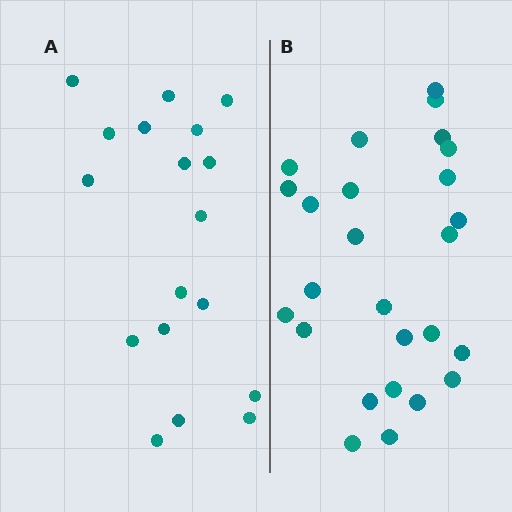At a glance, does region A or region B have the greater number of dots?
Region B (the right region) has more dots.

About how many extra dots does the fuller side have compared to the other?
Region B has roughly 8 or so more dots than region A.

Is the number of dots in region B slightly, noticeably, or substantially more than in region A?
Region B has noticeably more, but not dramatically so. The ratio is roughly 1.4 to 1.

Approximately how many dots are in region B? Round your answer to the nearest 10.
About 30 dots. (The exact count is 26, which rounds to 30.)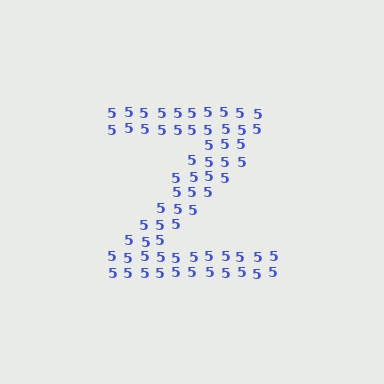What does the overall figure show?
The overall figure shows the letter Z.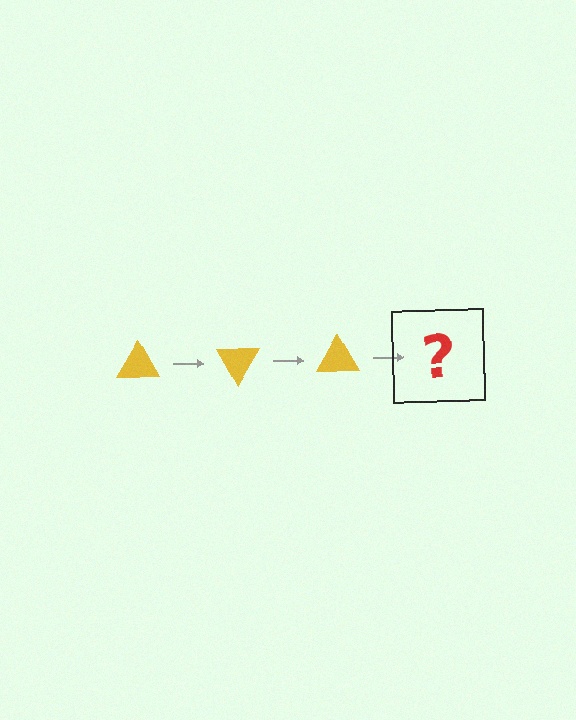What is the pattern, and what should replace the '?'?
The pattern is that the triangle rotates 60 degrees each step. The '?' should be a yellow triangle rotated 180 degrees.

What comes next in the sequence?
The next element should be a yellow triangle rotated 180 degrees.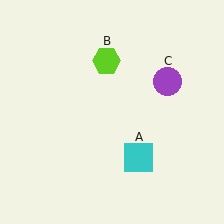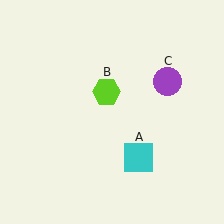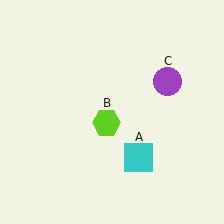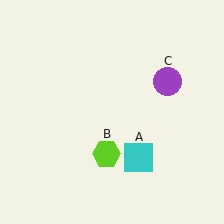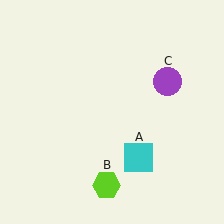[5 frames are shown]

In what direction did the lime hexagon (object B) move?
The lime hexagon (object B) moved down.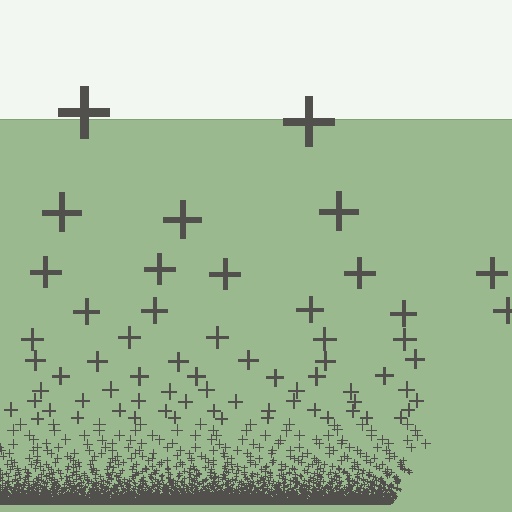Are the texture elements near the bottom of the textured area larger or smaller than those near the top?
Smaller. The gradient is inverted — elements near the bottom are smaller and denser.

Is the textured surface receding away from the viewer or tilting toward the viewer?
The surface appears to tilt toward the viewer. Texture elements get larger and sparser toward the top.